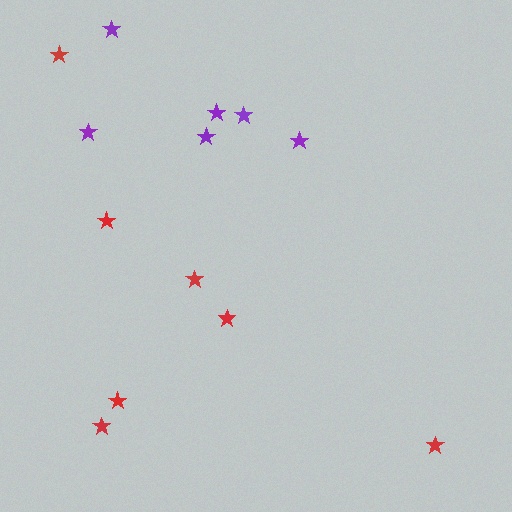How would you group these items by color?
There are 2 groups: one group of red stars (7) and one group of purple stars (6).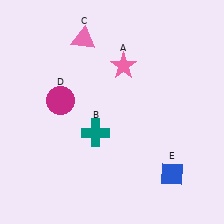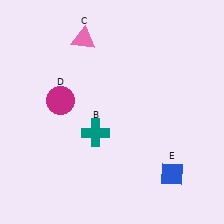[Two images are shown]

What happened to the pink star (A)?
The pink star (A) was removed in Image 2. It was in the top-right area of Image 1.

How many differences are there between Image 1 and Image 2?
There is 1 difference between the two images.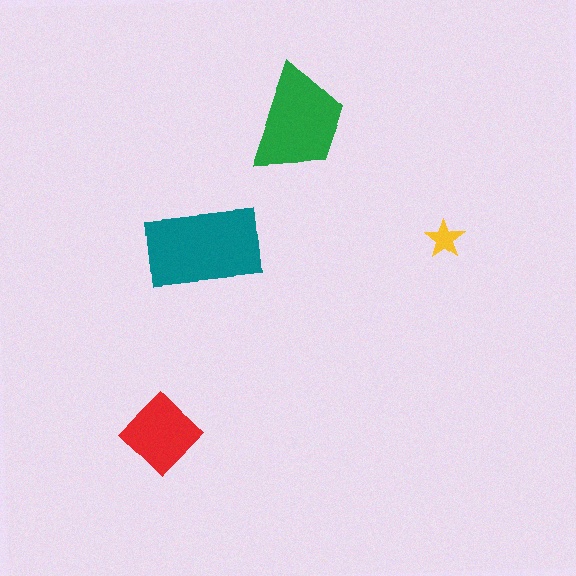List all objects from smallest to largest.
The yellow star, the red diamond, the green trapezoid, the teal rectangle.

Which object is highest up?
The green trapezoid is topmost.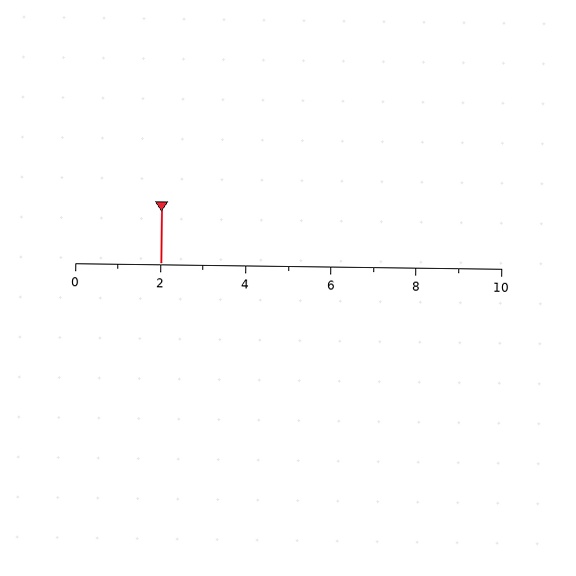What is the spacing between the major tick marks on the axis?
The major ticks are spaced 2 apart.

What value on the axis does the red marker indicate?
The marker indicates approximately 2.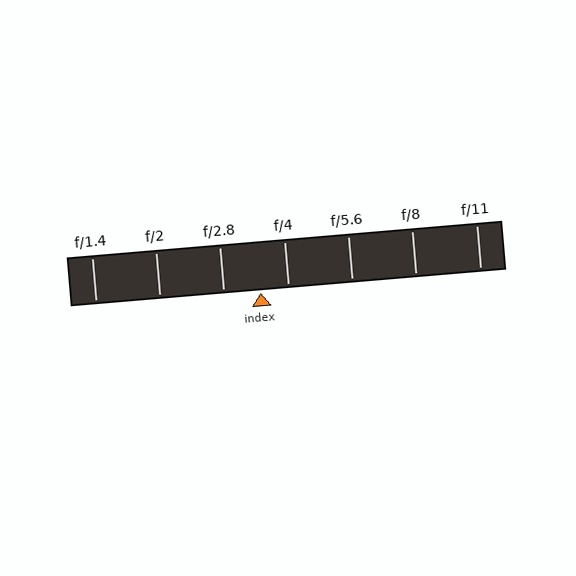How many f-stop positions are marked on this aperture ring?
There are 7 f-stop positions marked.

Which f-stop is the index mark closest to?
The index mark is closest to f/4.